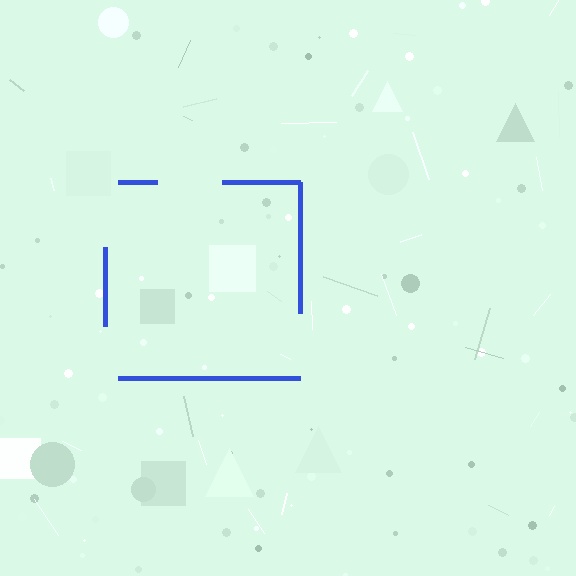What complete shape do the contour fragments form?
The contour fragments form a square.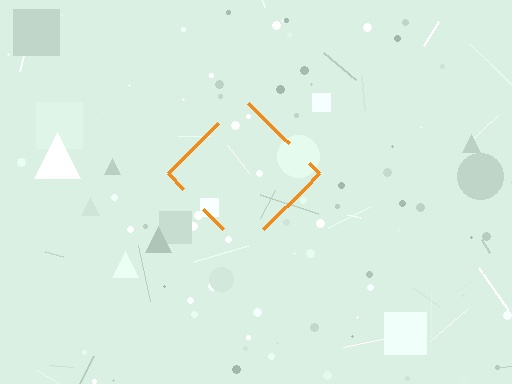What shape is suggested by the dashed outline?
The dashed outline suggests a diamond.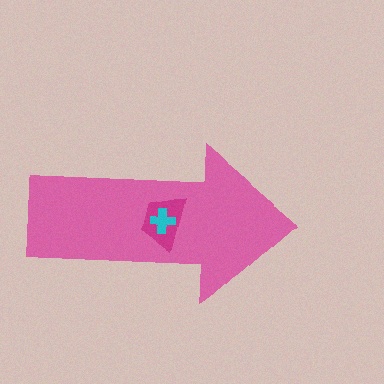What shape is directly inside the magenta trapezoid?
The cyan cross.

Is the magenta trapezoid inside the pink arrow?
Yes.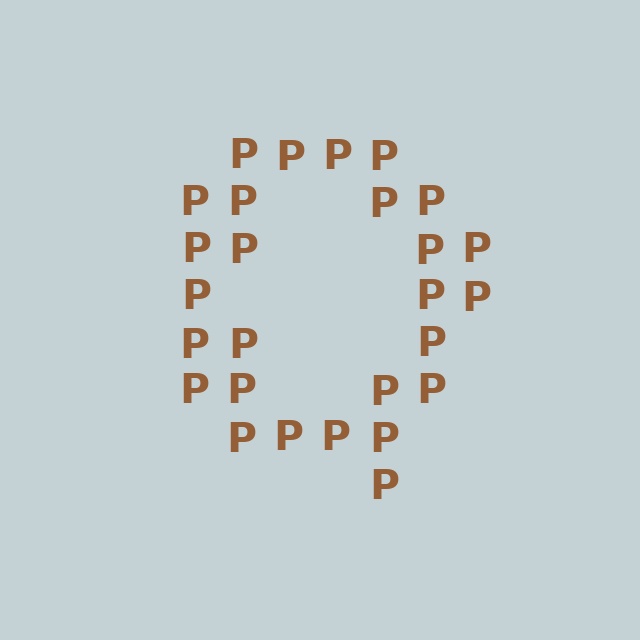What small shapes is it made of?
It is made of small letter P's.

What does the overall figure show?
The overall figure shows the letter Q.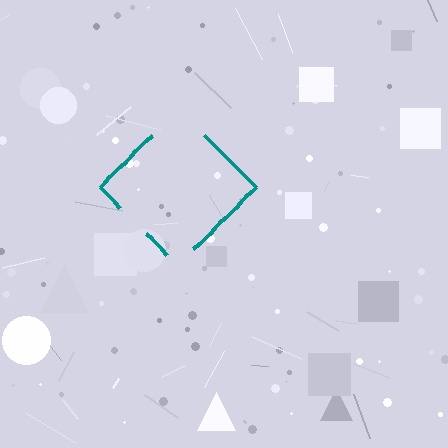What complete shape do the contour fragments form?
The contour fragments form a diamond.